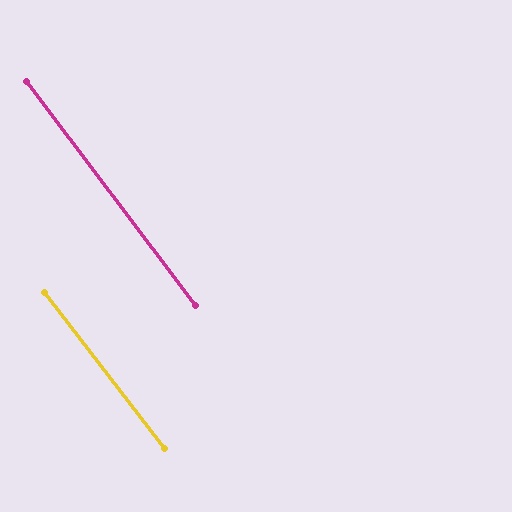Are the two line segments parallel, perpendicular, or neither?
Parallel — their directions differ by only 0.6°.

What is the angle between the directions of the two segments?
Approximately 1 degree.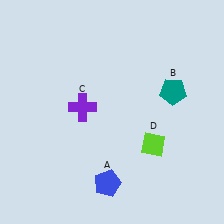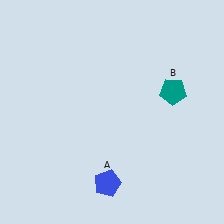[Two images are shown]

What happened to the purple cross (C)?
The purple cross (C) was removed in Image 2. It was in the top-left area of Image 1.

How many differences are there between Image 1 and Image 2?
There are 2 differences between the two images.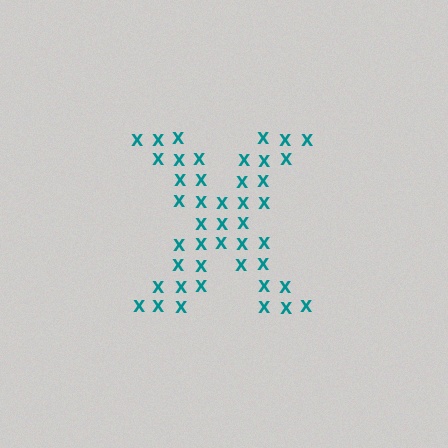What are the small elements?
The small elements are letter X's.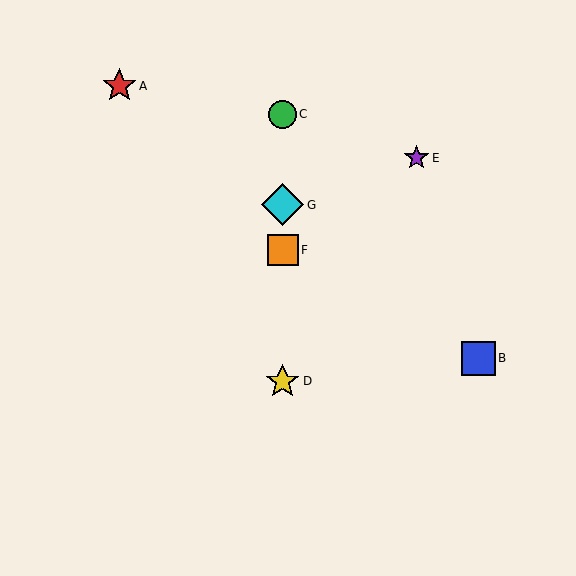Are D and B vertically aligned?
No, D is at x≈283 and B is at x≈479.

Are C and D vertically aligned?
Yes, both are at x≈283.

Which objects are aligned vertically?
Objects C, D, F, G are aligned vertically.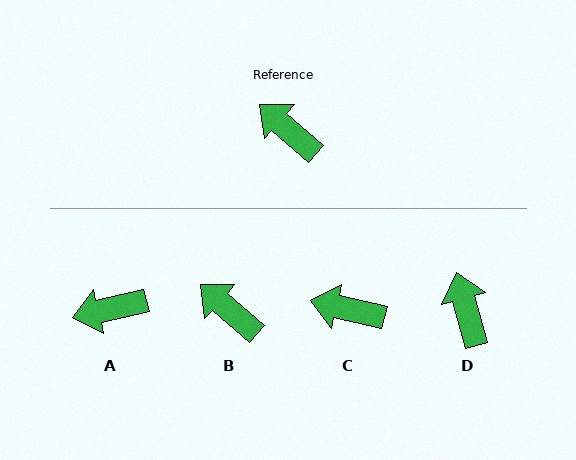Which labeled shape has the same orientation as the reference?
B.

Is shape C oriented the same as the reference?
No, it is off by about 28 degrees.